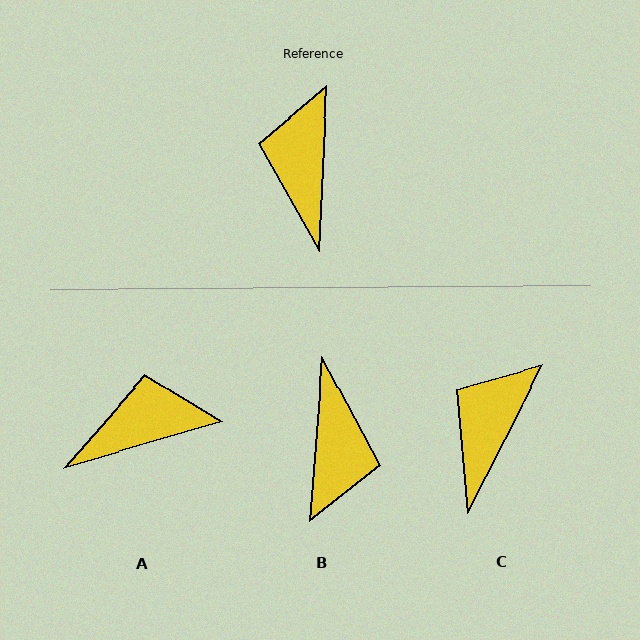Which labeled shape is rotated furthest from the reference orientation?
B, about 178 degrees away.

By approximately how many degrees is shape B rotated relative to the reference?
Approximately 178 degrees counter-clockwise.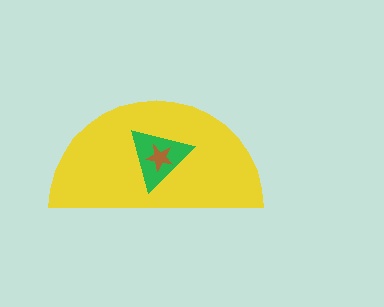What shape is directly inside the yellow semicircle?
The green triangle.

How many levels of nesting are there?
3.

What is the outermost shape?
The yellow semicircle.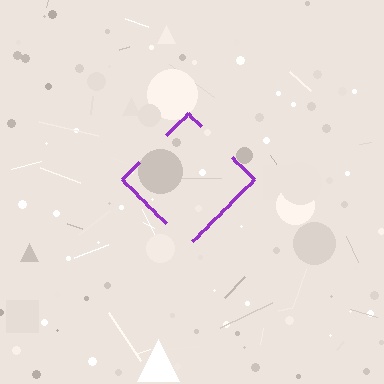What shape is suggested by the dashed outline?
The dashed outline suggests a diamond.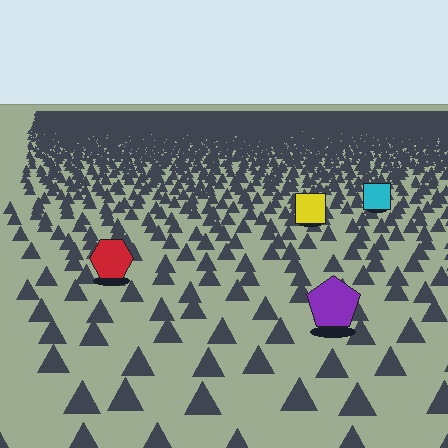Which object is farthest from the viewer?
The cyan square is farthest from the viewer. It appears smaller and the ground texture around it is denser.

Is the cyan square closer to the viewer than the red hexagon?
No. The red hexagon is closer — you can tell from the texture gradient: the ground texture is coarser near it.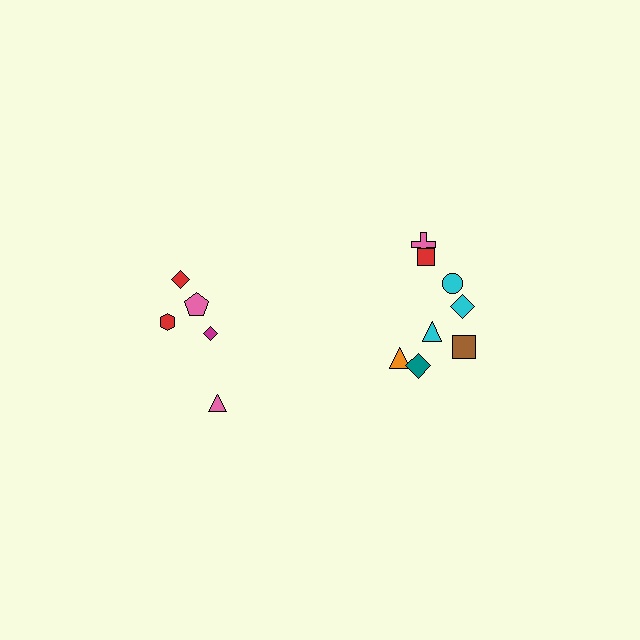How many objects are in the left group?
There are 5 objects.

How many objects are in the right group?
There are 8 objects.